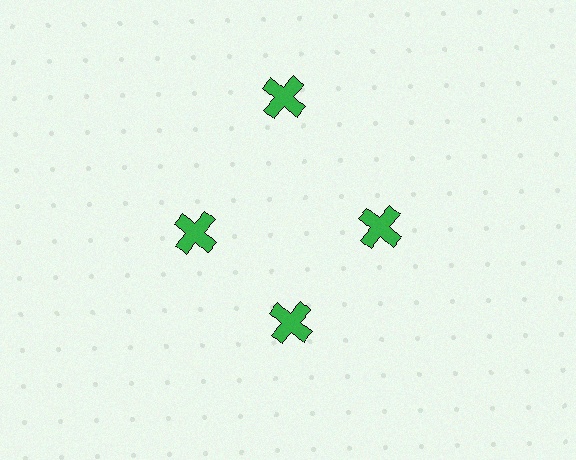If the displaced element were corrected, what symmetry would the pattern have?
It would have 4-fold rotational symmetry — the pattern would map onto itself every 90 degrees.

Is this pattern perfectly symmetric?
No. The 4 green crosses are arranged in a ring, but one element near the 12 o'clock position is pushed outward from the center, breaking the 4-fold rotational symmetry.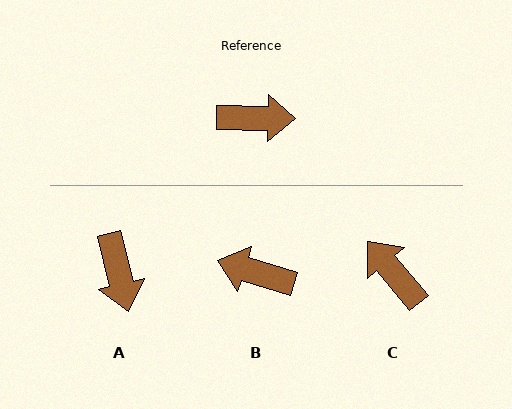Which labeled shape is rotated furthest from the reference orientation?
B, about 163 degrees away.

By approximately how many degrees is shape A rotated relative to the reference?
Approximately 76 degrees clockwise.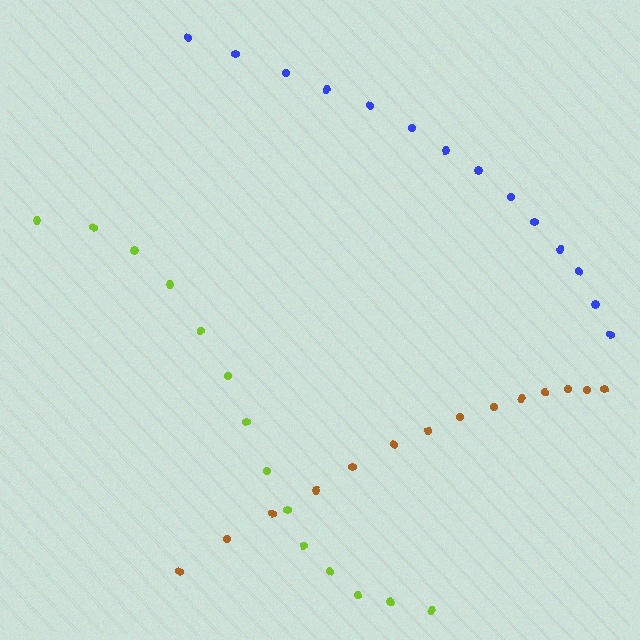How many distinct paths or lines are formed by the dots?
There are 3 distinct paths.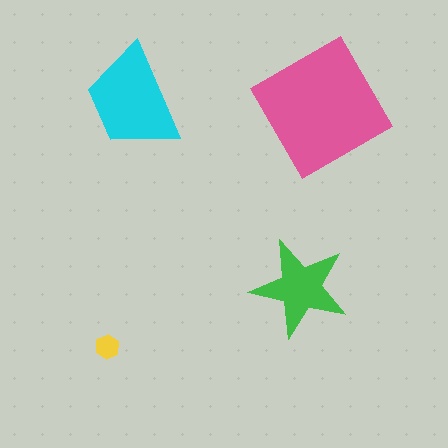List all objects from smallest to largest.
The yellow hexagon, the green star, the cyan trapezoid, the pink square.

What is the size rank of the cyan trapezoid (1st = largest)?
2nd.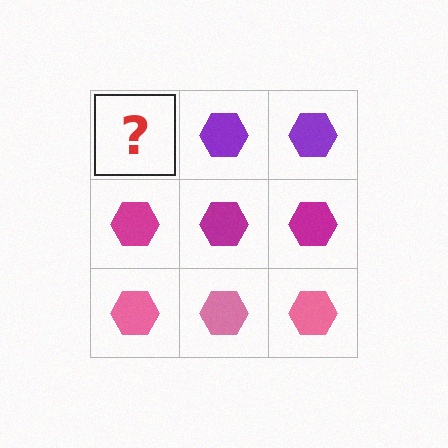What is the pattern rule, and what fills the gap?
The rule is that each row has a consistent color. The gap should be filled with a purple hexagon.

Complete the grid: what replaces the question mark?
The question mark should be replaced with a purple hexagon.